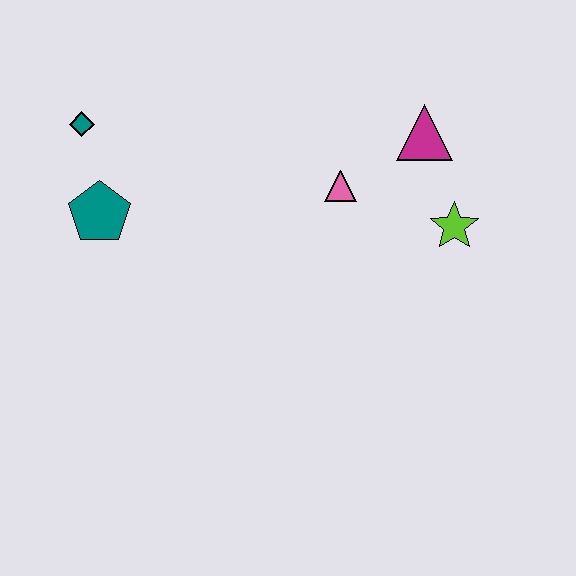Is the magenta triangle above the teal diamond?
No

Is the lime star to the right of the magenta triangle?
Yes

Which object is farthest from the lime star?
The teal diamond is farthest from the lime star.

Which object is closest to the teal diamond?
The teal pentagon is closest to the teal diamond.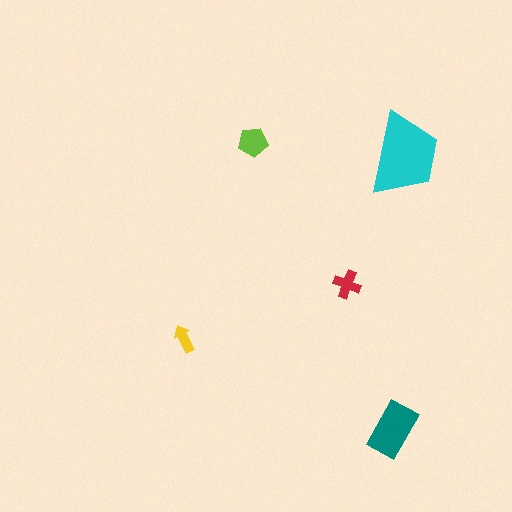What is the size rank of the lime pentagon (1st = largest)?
3rd.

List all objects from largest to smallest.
The cyan trapezoid, the teal rectangle, the lime pentagon, the red cross, the yellow arrow.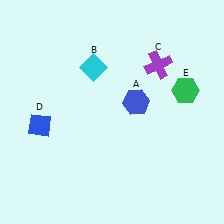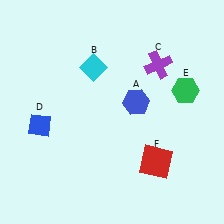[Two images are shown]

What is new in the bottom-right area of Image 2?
A red square (F) was added in the bottom-right area of Image 2.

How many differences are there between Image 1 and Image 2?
There is 1 difference between the two images.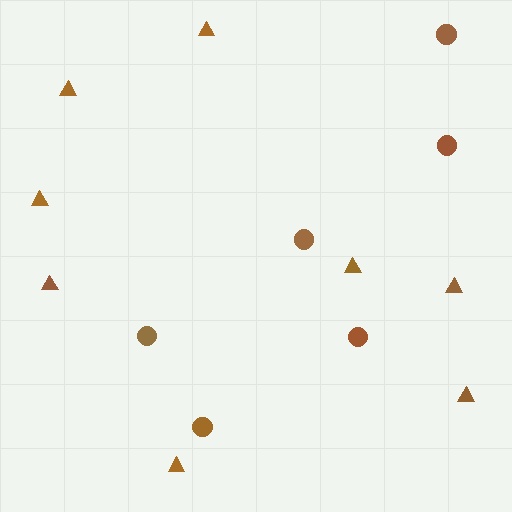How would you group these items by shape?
There are 2 groups: one group of circles (6) and one group of triangles (8).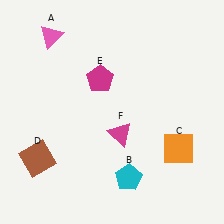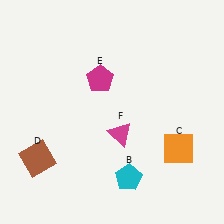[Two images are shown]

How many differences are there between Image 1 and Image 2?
There is 1 difference between the two images.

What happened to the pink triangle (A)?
The pink triangle (A) was removed in Image 2. It was in the top-left area of Image 1.